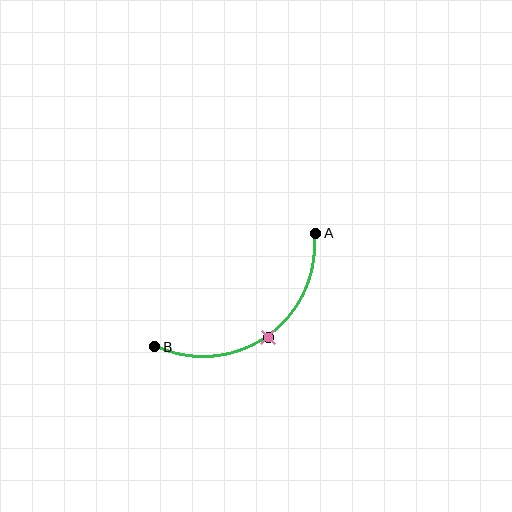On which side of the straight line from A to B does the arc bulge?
The arc bulges below and to the right of the straight line connecting A and B.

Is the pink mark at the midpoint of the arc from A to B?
Yes. The pink mark lies on the arc at equal arc-length from both A and B — it is the arc midpoint.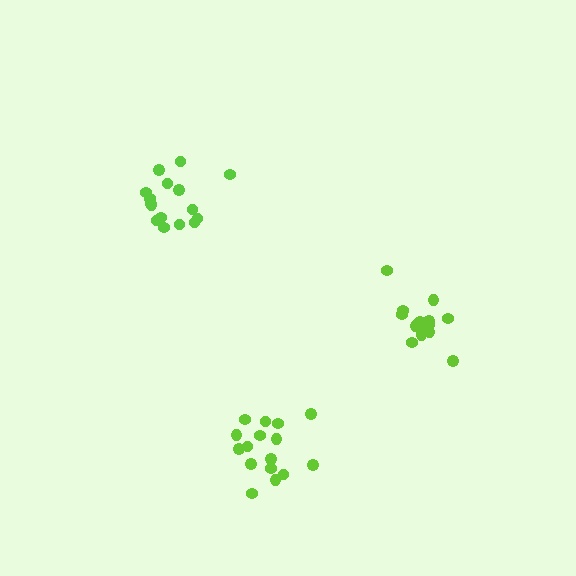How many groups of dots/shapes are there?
There are 3 groups.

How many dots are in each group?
Group 1: 15 dots, Group 2: 16 dots, Group 3: 16 dots (47 total).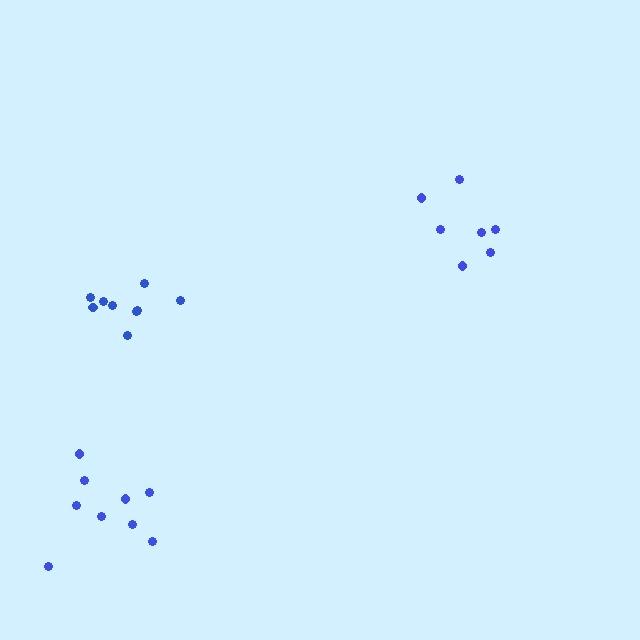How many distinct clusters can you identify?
There are 3 distinct clusters.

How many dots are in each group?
Group 1: 7 dots, Group 2: 9 dots, Group 3: 9 dots (25 total).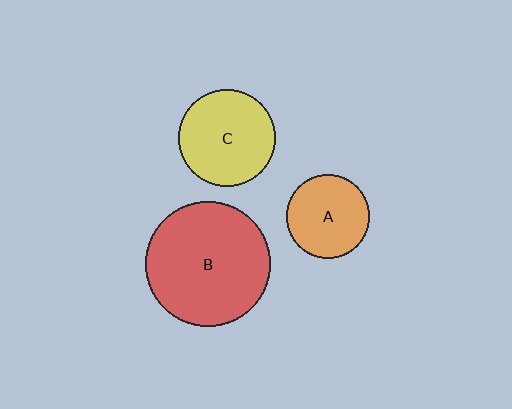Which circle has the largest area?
Circle B (red).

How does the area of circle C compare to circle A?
Approximately 1.3 times.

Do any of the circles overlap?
No, none of the circles overlap.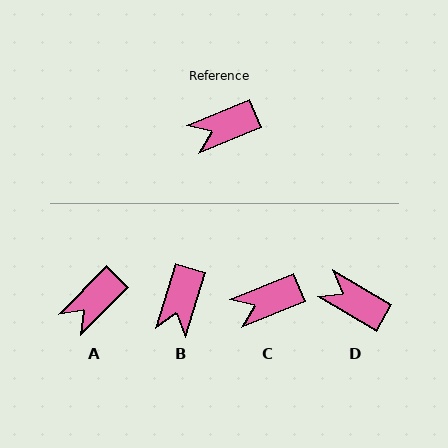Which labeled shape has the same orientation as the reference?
C.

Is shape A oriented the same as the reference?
No, it is off by about 23 degrees.